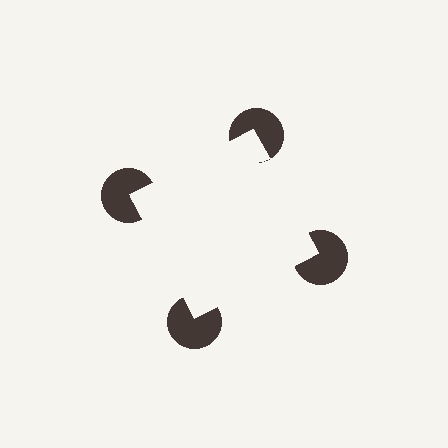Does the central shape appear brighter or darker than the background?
It typically appears slightly brighter than the background, even though no actual brightness change is drawn.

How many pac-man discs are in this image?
There are 4 — one at each vertex of the illusory square.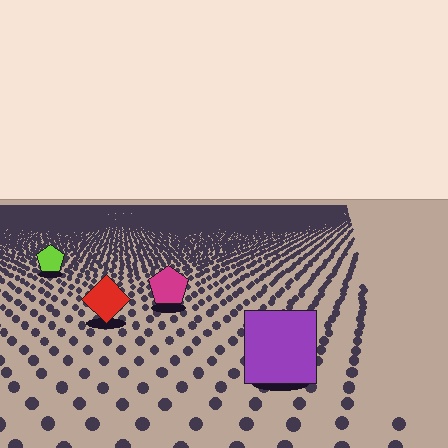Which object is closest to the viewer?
The purple square is closest. The texture marks near it are larger and more spread out.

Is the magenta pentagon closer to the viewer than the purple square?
No. The purple square is closer — you can tell from the texture gradient: the ground texture is coarser near it.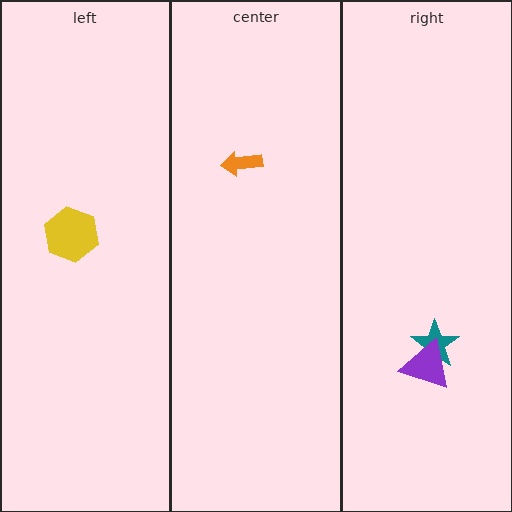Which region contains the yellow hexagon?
The left region.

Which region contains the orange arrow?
The center region.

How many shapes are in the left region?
1.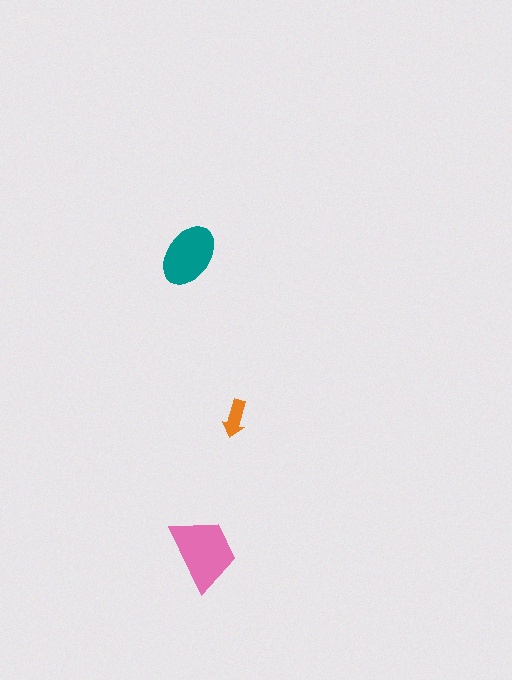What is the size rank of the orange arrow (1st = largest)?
3rd.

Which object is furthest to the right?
The orange arrow is rightmost.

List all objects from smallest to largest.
The orange arrow, the teal ellipse, the pink trapezoid.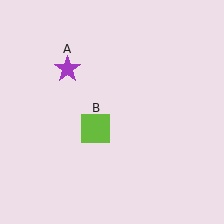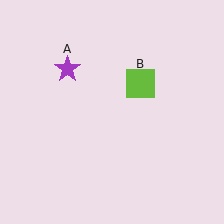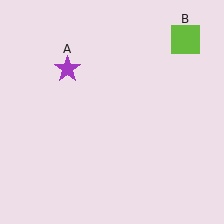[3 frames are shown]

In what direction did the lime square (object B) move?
The lime square (object B) moved up and to the right.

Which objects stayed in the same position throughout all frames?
Purple star (object A) remained stationary.